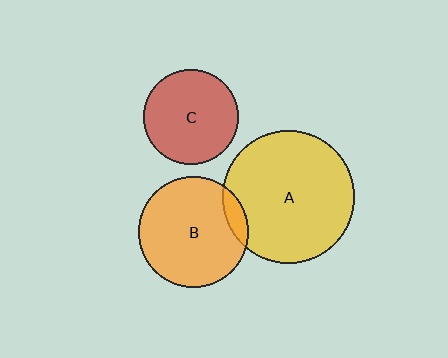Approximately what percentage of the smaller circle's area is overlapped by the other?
Approximately 10%.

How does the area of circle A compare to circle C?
Approximately 1.9 times.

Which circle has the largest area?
Circle A (yellow).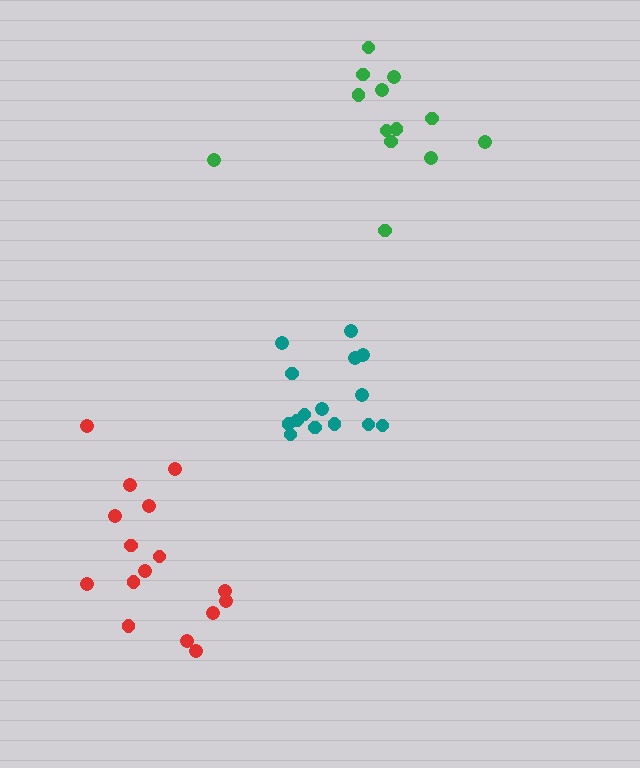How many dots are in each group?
Group 1: 16 dots, Group 2: 15 dots, Group 3: 13 dots (44 total).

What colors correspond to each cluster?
The clusters are colored: red, teal, green.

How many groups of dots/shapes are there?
There are 3 groups.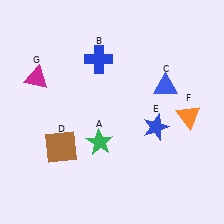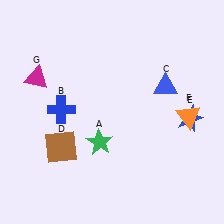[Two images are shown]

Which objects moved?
The objects that moved are: the blue cross (B), the blue star (E).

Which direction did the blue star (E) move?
The blue star (E) moved right.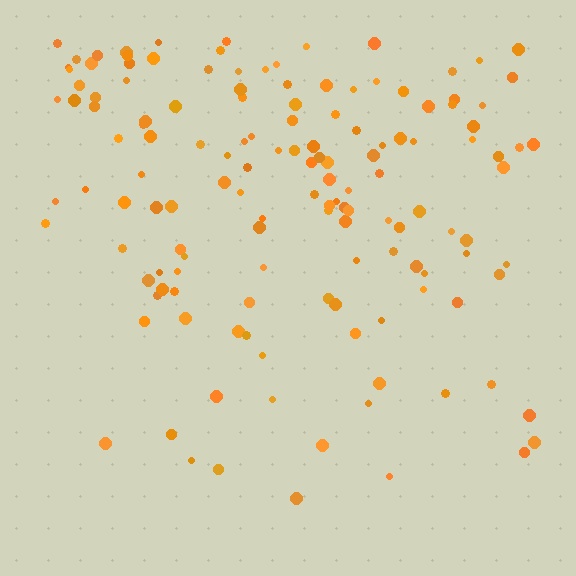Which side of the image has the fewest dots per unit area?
The bottom.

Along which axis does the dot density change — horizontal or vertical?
Vertical.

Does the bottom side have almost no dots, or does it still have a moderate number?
Still a moderate number, just noticeably fewer than the top.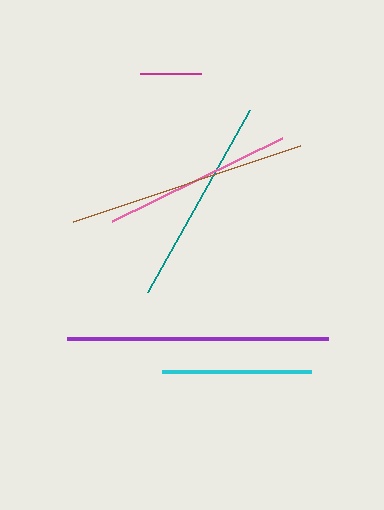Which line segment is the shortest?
The magenta line is the shortest at approximately 61 pixels.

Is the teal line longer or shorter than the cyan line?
The teal line is longer than the cyan line.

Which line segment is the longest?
The purple line is the longest at approximately 261 pixels.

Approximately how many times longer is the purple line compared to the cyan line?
The purple line is approximately 1.8 times the length of the cyan line.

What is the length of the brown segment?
The brown segment is approximately 239 pixels long.